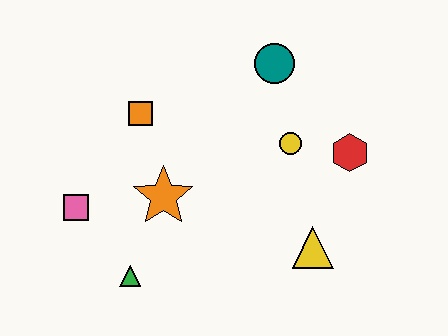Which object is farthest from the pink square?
The red hexagon is farthest from the pink square.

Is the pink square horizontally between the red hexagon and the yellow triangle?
No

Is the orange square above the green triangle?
Yes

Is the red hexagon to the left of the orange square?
No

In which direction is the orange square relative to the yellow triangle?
The orange square is to the left of the yellow triangle.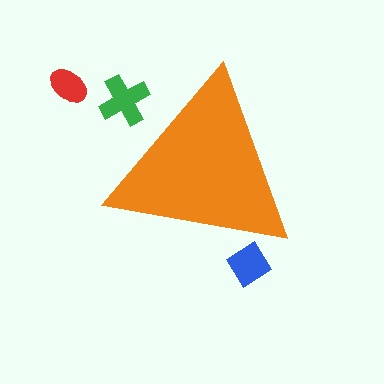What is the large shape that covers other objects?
An orange triangle.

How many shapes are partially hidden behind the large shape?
2 shapes are partially hidden.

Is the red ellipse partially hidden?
No, the red ellipse is fully visible.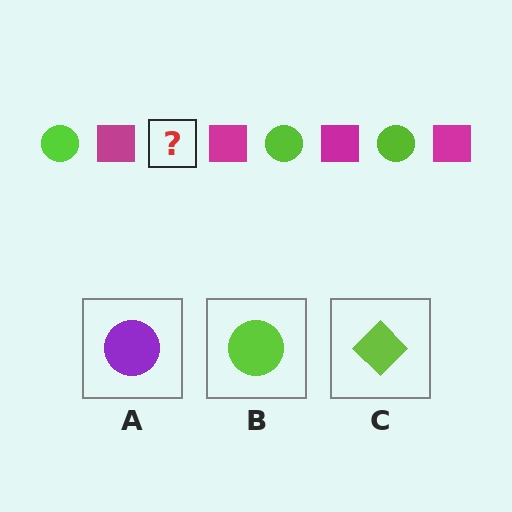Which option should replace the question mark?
Option B.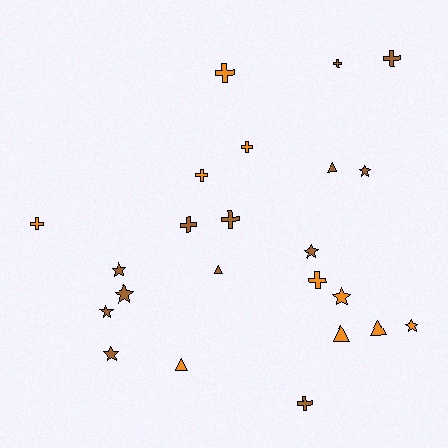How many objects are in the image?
There are 23 objects.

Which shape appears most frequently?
Cross, with 10 objects.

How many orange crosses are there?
There are 5 orange crosses.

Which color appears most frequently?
Brown, with 13 objects.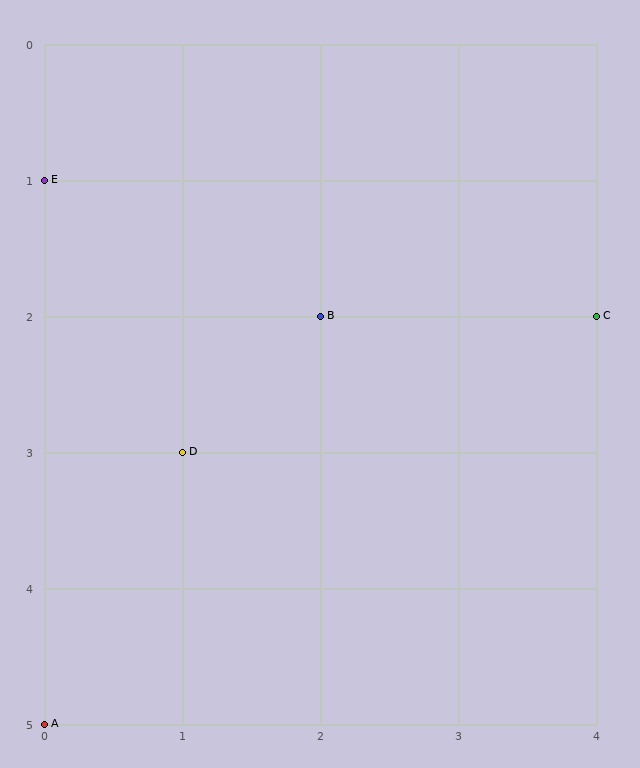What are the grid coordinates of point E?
Point E is at grid coordinates (0, 1).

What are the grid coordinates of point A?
Point A is at grid coordinates (0, 5).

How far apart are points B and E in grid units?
Points B and E are 2 columns and 1 row apart (about 2.2 grid units diagonally).